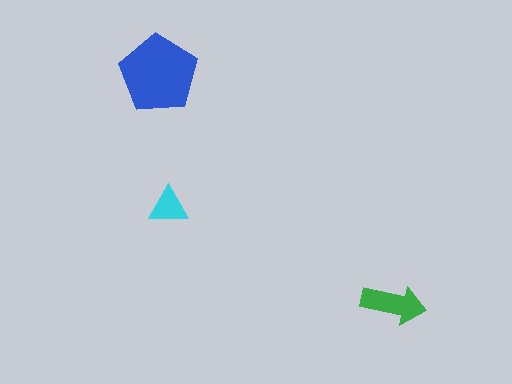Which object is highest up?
The blue pentagon is topmost.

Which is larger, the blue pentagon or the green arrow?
The blue pentagon.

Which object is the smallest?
The cyan triangle.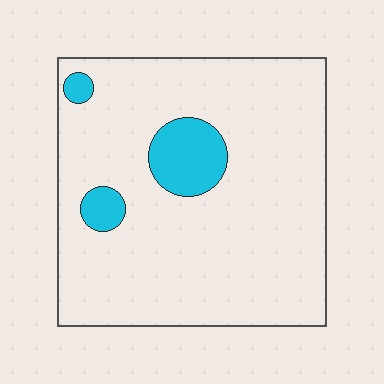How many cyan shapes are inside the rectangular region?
3.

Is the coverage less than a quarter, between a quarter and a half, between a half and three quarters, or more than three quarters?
Less than a quarter.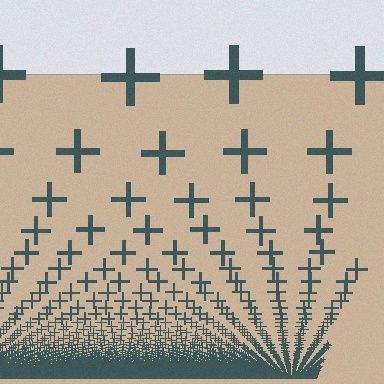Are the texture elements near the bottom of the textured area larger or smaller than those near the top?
Smaller. The gradient is inverted — elements near the bottom are smaller and denser.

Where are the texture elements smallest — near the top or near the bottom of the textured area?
Near the bottom.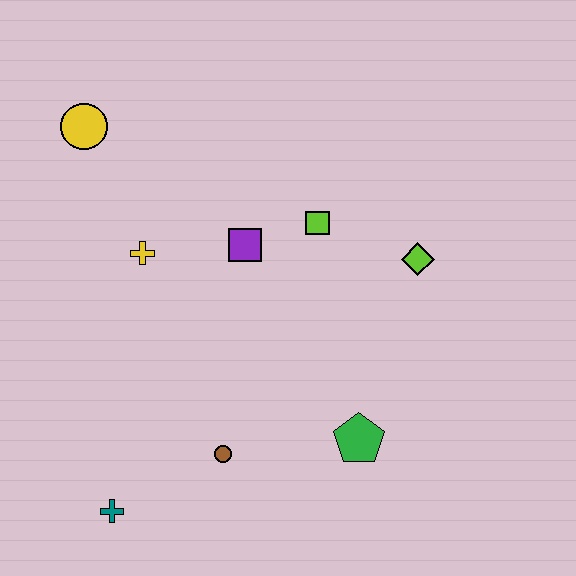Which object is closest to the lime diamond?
The lime square is closest to the lime diamond.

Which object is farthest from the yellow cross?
The green pentagon is farthest from the yellow cross.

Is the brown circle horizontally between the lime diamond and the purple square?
No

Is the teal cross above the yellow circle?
No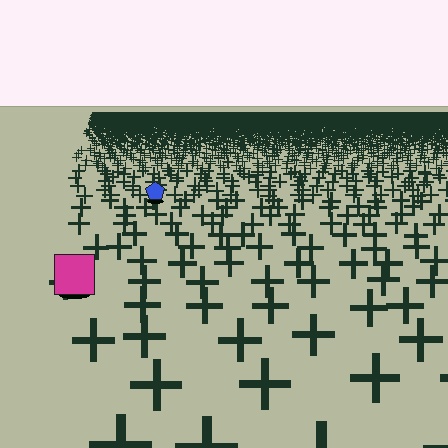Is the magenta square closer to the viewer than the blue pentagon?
Yes. The magenta square is closer — you can tell from the texture gradient: the ground texture is coarser near it.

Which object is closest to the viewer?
The magenta square is closest. The texture marks near it are larger and more spread out.